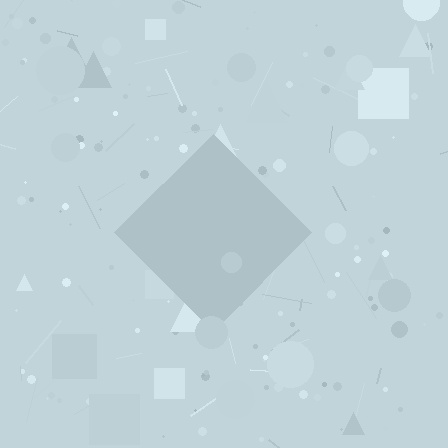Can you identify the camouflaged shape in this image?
The camouflaged shape is a diamond.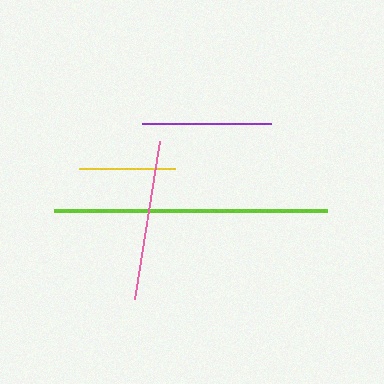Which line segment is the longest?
The lime line is the longest at approximately 273 pixels.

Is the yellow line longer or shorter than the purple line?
The purple line is longer than the yellow line.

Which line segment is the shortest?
The yellow line is the shortest at approximately 96 pixels.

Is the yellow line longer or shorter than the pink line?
The pink line is longer than the yellow line.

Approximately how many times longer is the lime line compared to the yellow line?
The lime line is approximately 2.8 times the length of the yellow line.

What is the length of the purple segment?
The purple segment is approximately 129 pixels long.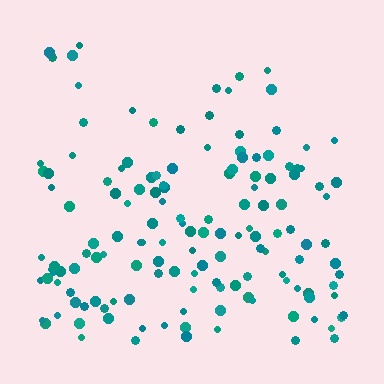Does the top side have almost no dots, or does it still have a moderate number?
Still a moderate number, just noticeably fewer than the bottom.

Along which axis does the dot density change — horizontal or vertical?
Vertical.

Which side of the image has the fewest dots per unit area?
The top.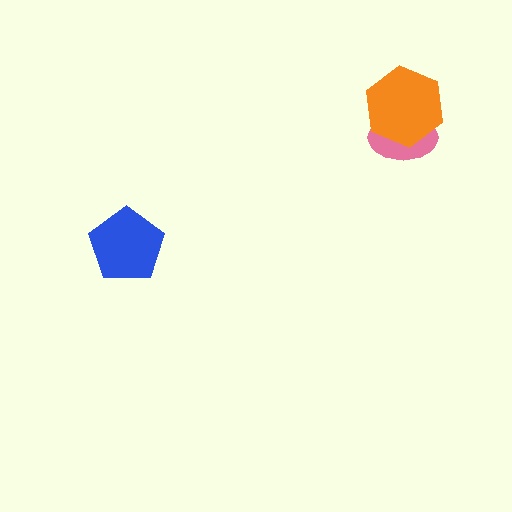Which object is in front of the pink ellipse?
The orange hexagon is in front of the pink ellipse.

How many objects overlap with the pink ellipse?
1 object overlaps with the pink ellipse.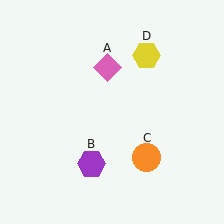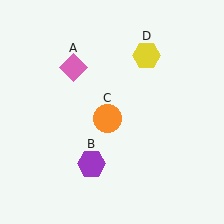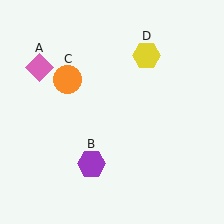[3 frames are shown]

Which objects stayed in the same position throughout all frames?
Purple hexagon (object B) and yellow hexagon (object D) remained stationary.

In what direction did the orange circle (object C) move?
The orange circle (object C) moved up and to the left.